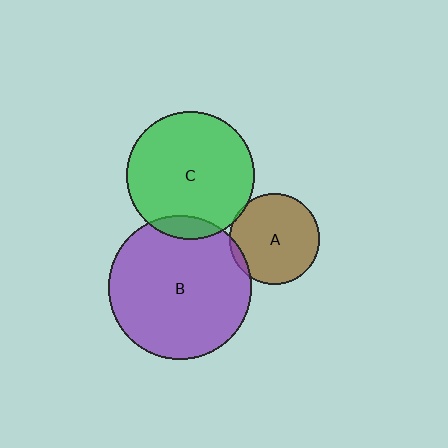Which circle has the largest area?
Circle B (purple).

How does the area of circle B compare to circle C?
Approximately 1.3 times.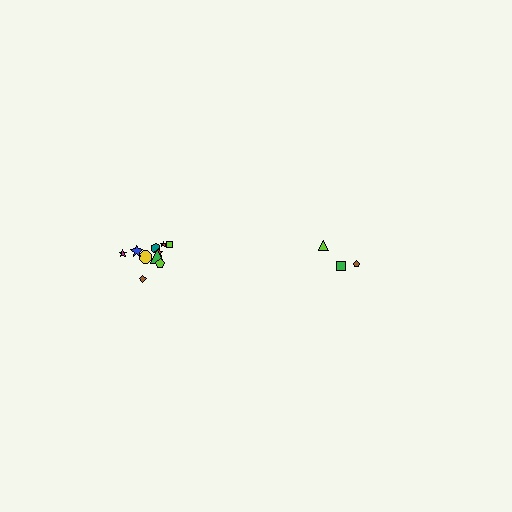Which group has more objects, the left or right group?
The left group.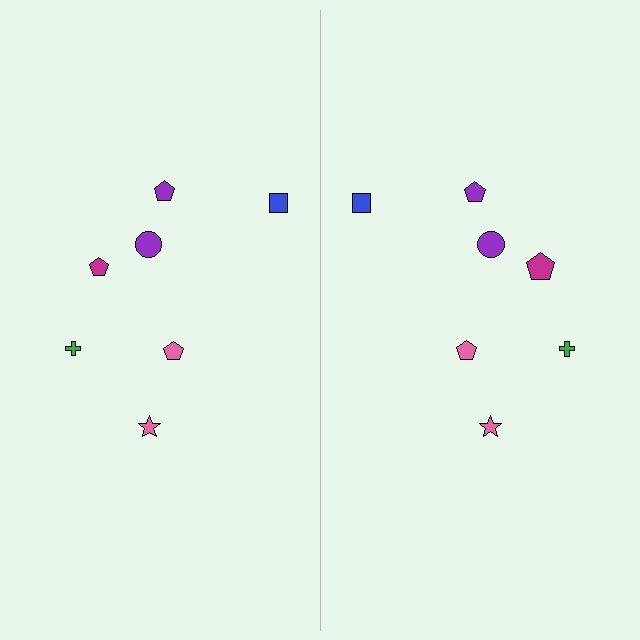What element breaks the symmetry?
The magenta pentagon on the right side has a different size than its mirror counterpart.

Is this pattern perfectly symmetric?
No, the pattern is not perfectly symmetric. The magenta pentagon on the right side has a different size than its mirror counterpart.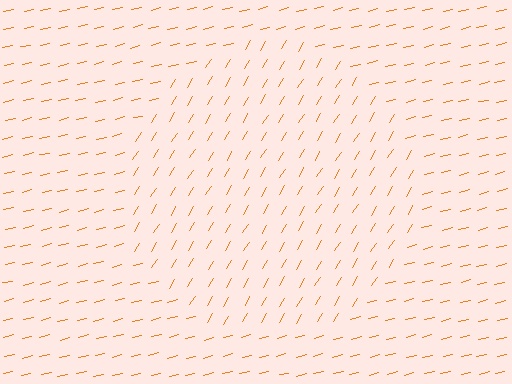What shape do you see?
I see a circle.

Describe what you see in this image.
The image is filled with small orange line segments. A circle region in the image has lines oriented differently from the surrounding lines, creating a visible texture boundary.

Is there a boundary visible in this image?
Yes, there is a texture boundary formed by a change in line orientation.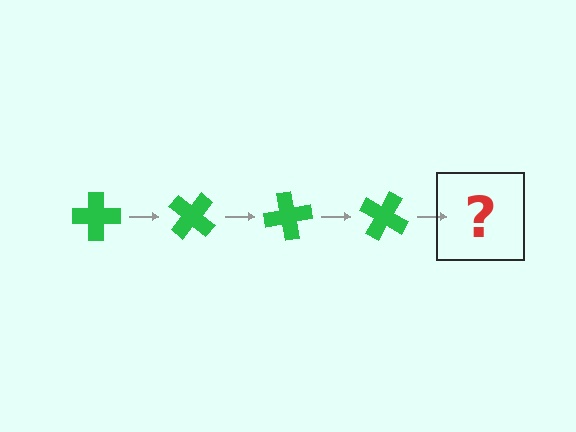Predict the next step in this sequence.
The next step is a green cross rotated 160 degrees.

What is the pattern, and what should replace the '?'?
The pattern is that the cross rotates 40 degrees each step. The '?' should be a green cross rotated 160 degrees.